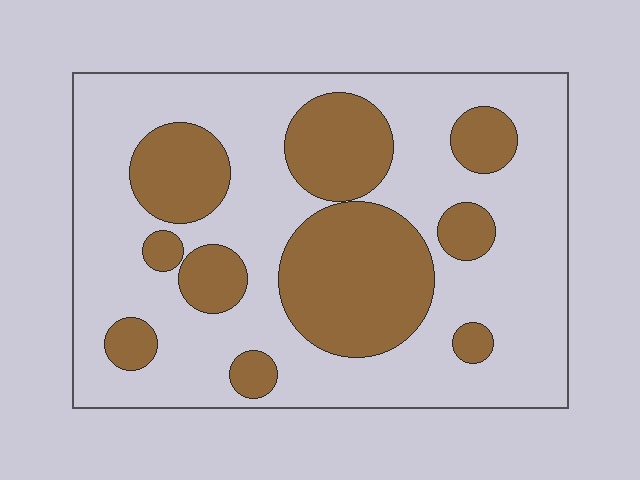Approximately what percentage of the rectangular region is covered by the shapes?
Approximately 30%.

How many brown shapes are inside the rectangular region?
10.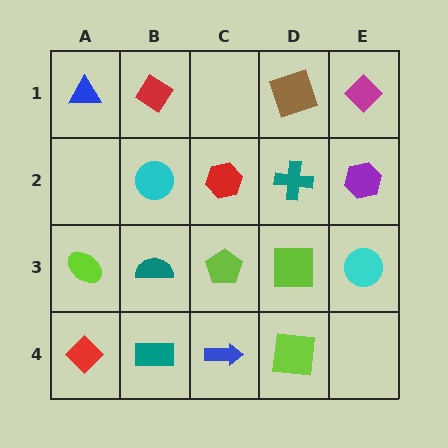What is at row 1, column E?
A magenta diamond.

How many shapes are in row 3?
5 shapes.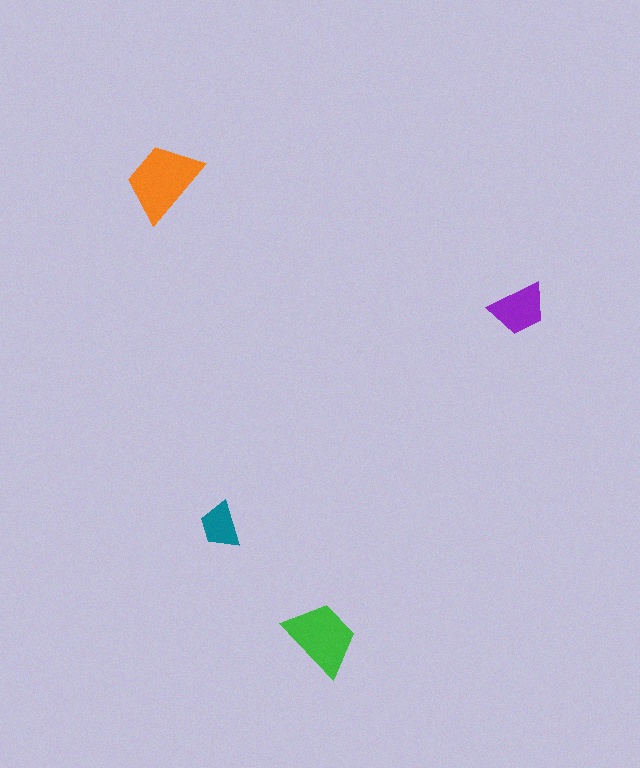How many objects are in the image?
There are 4 objects in the image.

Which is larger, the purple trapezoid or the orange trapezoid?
The orange one.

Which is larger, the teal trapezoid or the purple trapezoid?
The purple one.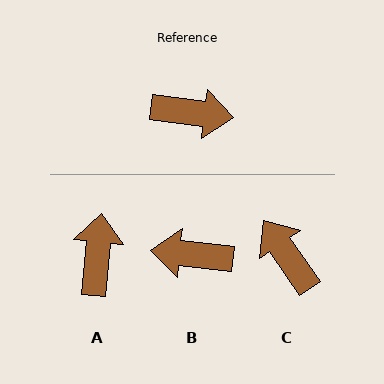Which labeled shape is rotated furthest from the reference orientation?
B, about 179 degrees away.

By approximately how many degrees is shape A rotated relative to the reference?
Approximately 92 degrees counter-clockwise.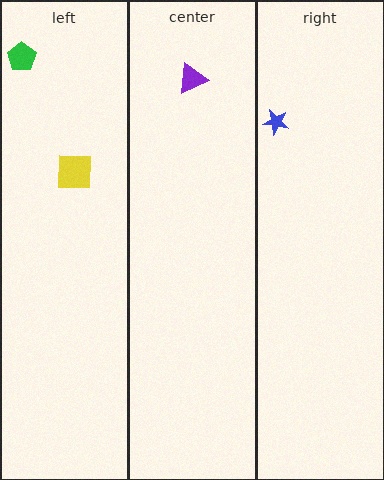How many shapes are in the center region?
1.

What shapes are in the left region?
The yellow square, the green pentagon.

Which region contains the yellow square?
The left region.